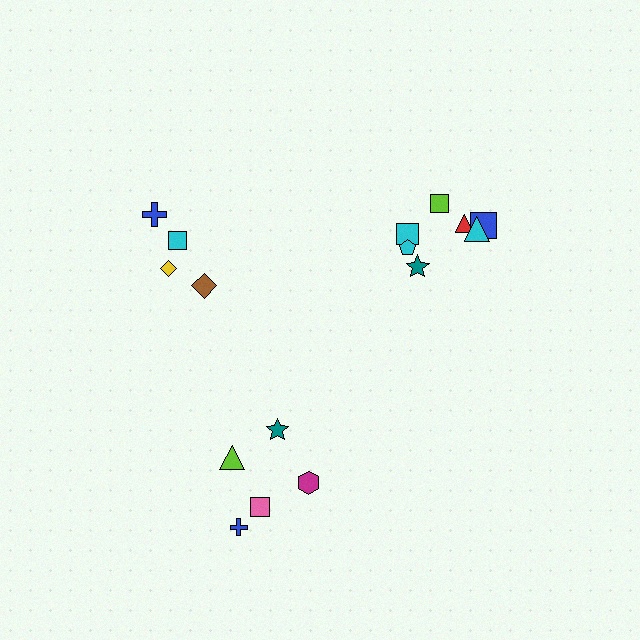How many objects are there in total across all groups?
There are 16 objects.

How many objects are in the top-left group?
There are 4 objects.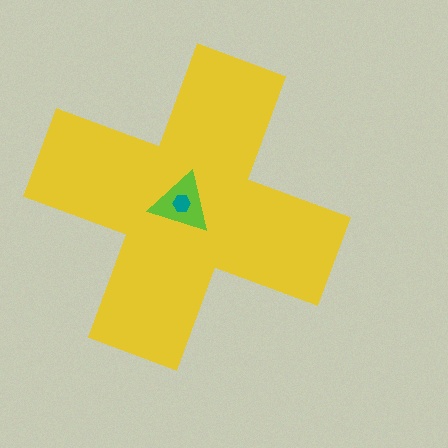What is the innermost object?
The teal hexagon.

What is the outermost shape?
The yellow cross.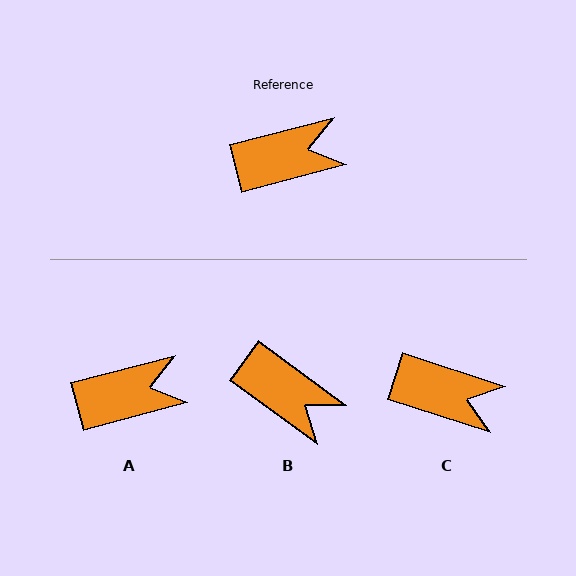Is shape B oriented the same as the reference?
No, it is off by about 51 degrees.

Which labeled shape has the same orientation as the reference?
A.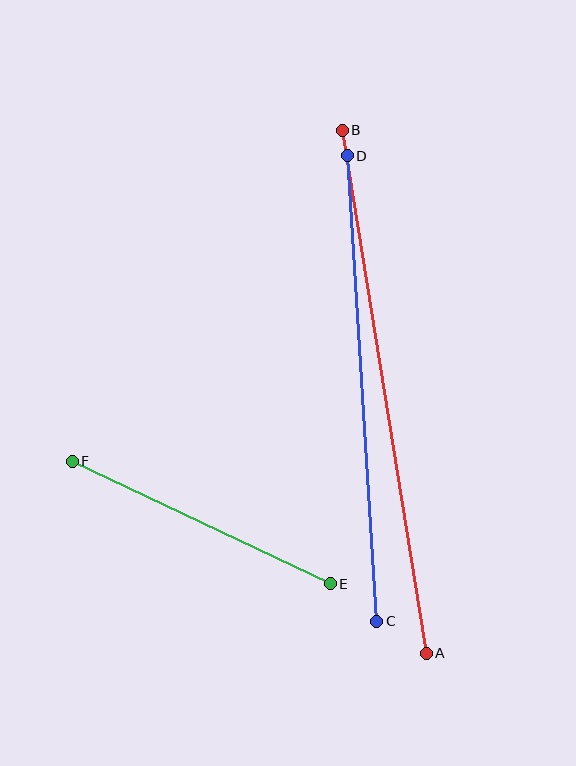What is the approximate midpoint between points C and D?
The midpoint is at approximately (362, 388) pixels.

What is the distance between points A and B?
The distance is approximately 529 pixels.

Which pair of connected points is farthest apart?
Points A and B are farthest apart.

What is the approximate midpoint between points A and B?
The midpoint is at approximately (384, 392) pixels.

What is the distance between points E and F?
The distance is approximately 286 pixels.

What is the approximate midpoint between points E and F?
The midpoint is at approximately (201, 523) pixels.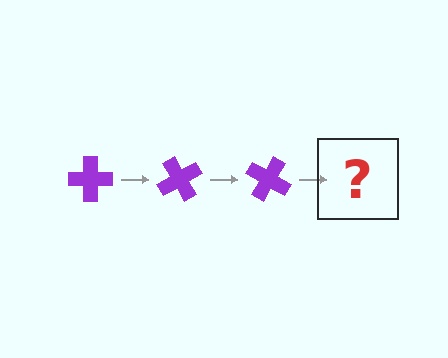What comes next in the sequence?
The next element should be a purple cross rotated 180 degrees.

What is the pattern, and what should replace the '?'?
The pattern is that the cross rotates 60 degrees each step. The '?' should be a purple cross rotated 180 degrees.